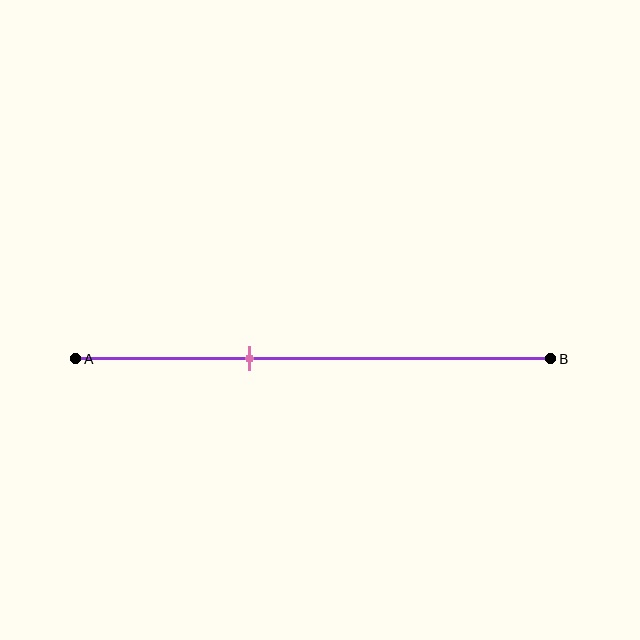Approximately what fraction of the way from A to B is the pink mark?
The pink mark is approximately 35% of the way from A to B.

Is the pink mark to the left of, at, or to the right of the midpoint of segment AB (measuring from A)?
The pink mark is to the left of the midpoint of segment AB.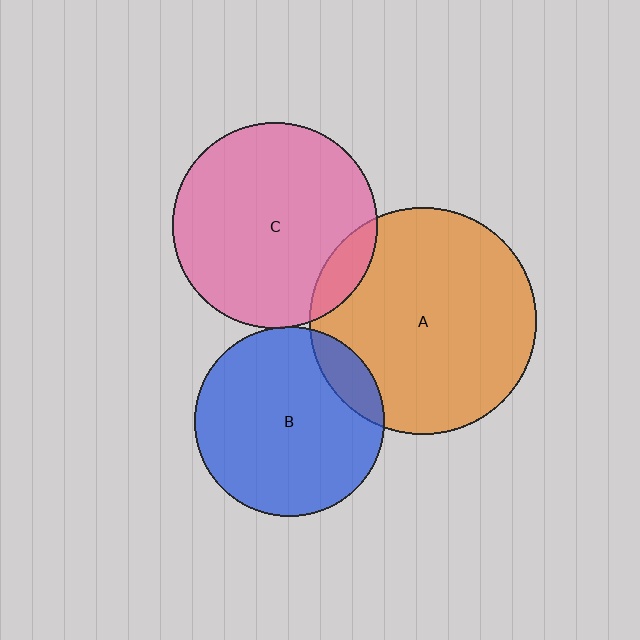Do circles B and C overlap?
Yes.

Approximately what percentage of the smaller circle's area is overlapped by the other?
Approximately 5%.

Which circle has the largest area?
Circle A (orange).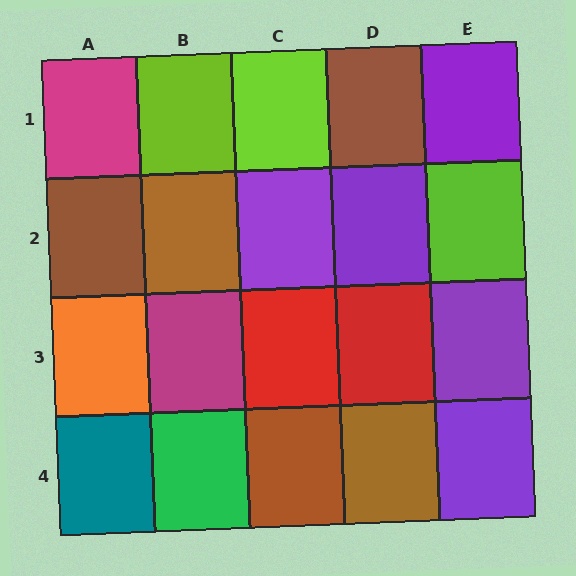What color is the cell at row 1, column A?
Magenta.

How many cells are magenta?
2 cells are magenta.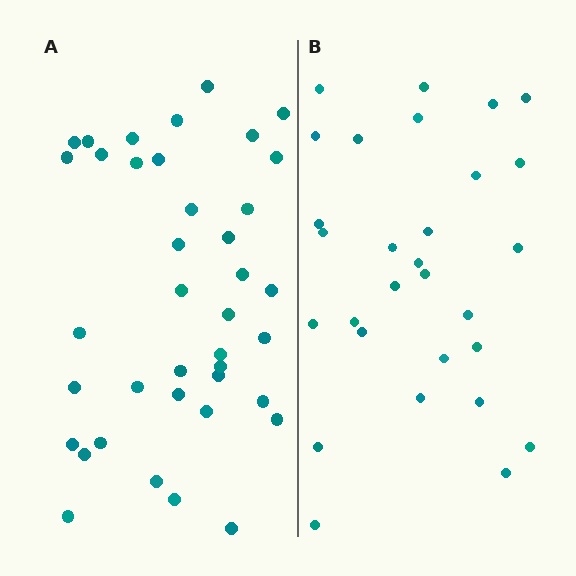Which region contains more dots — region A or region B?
Region A (the left region) has more dots.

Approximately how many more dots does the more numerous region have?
Region A has roughly 10 or so more dots than region B.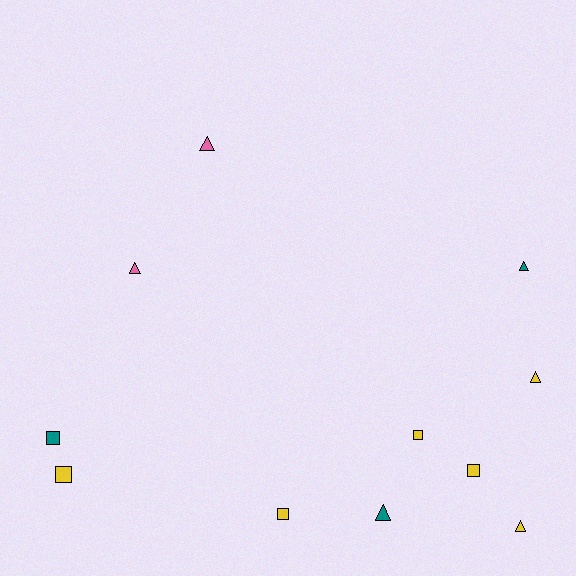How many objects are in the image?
There are 11 objects.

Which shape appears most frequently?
Triangle, with 6 objects.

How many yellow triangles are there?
There are 2 yellow triangles.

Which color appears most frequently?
Yellow, with 6 objects.